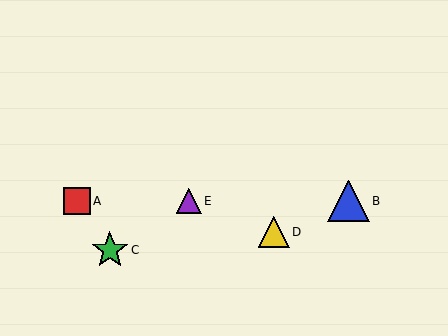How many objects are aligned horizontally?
3 objects (A, B, E) are aligned horizontally.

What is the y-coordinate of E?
Object E is at y≈201.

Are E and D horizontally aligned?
No, E is at y≈201 and D is at y≈232.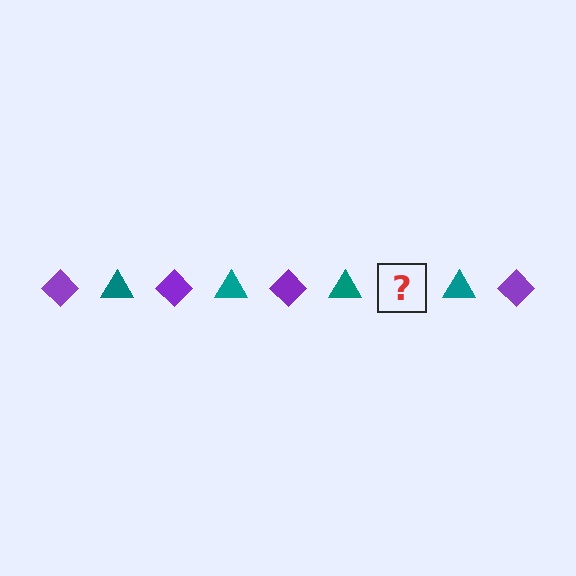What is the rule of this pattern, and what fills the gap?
The rule is that the pattern alternates between purple diamond and teal triangle. The gap should be filled with a purple diamond.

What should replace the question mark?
The question mark should be replaced with a purple diamond.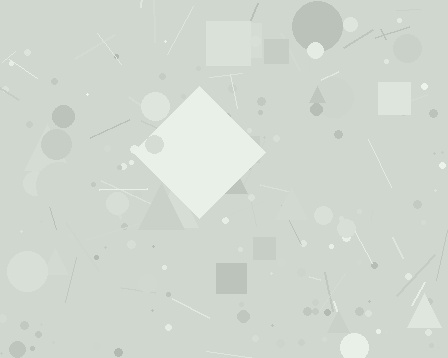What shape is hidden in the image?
A diamond is hidden in the image.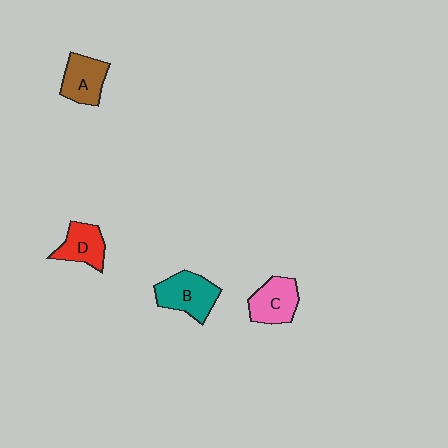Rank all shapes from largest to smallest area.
From largest to smallest: B (teal), C (pink), A (brown), D (red).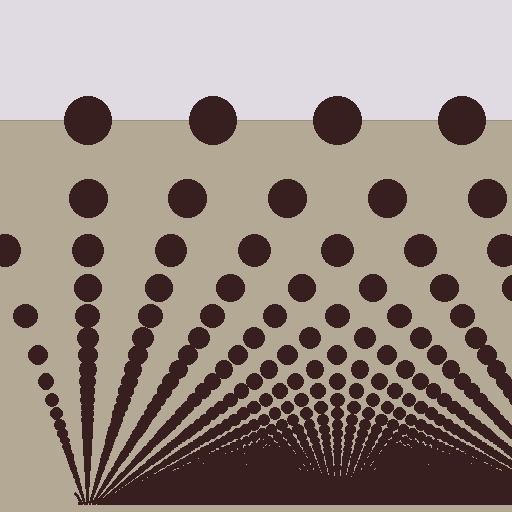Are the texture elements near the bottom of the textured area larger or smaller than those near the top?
Smaller. The gradient is inverted — elements near the bottom are smaller and denser.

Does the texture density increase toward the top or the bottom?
Density increases toward the bottom.